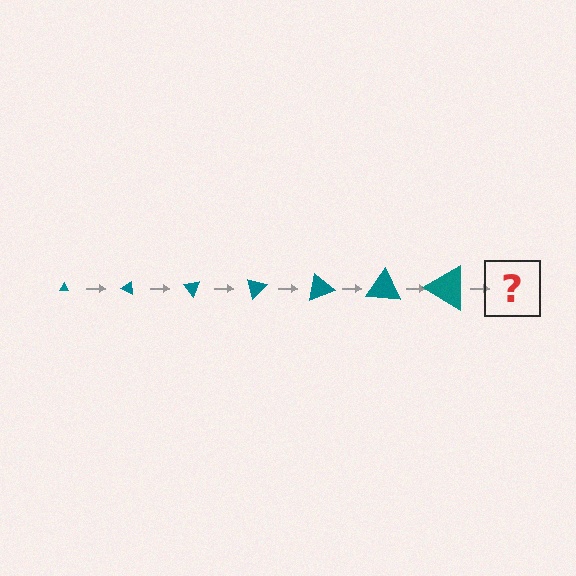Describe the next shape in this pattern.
It should be a triangle, larger than the previous one and rotated 175 degrees from the start.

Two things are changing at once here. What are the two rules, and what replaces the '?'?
The two rules are that the triangle grows larger each step and it rotates 25 degrees each step. The '?' should be a triangle, larger than the previous one and rotated 175 degrees from the start.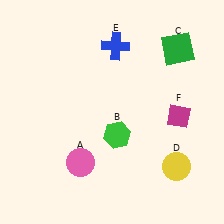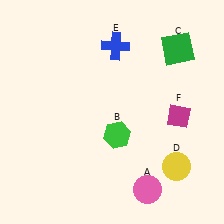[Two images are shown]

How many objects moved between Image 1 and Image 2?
1 object moved between the two images.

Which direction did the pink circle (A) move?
The pink circle (A) moved right.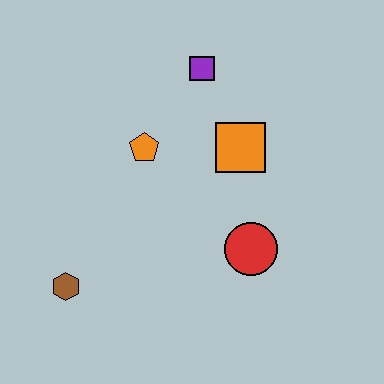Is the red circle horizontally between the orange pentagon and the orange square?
No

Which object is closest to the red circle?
The orange square is closest to the red circle.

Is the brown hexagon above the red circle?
No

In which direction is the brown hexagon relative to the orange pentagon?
The brown hexagon is below the orange pentagon.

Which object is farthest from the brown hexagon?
The purple square is farthest from the brown hexagon.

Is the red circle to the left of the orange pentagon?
No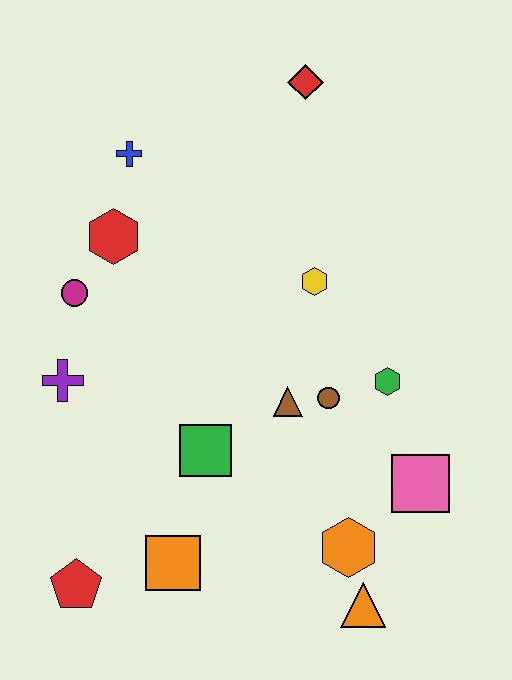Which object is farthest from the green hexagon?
The red pentagon is farthest from the green hexagon.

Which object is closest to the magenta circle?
The red hexagon is closest to the magenta circle.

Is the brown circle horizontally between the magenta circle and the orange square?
No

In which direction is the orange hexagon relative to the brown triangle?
The orange hexagon is below the brown triangle.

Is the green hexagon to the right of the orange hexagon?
Yes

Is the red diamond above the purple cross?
Yes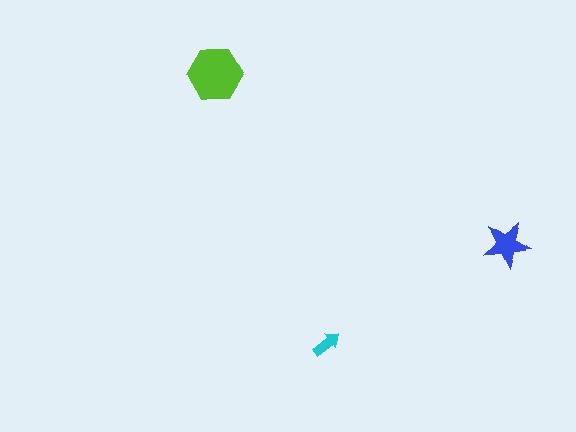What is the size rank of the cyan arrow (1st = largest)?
3rd.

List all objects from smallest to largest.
The cyan arrow, the blue star, the lime hexagon.